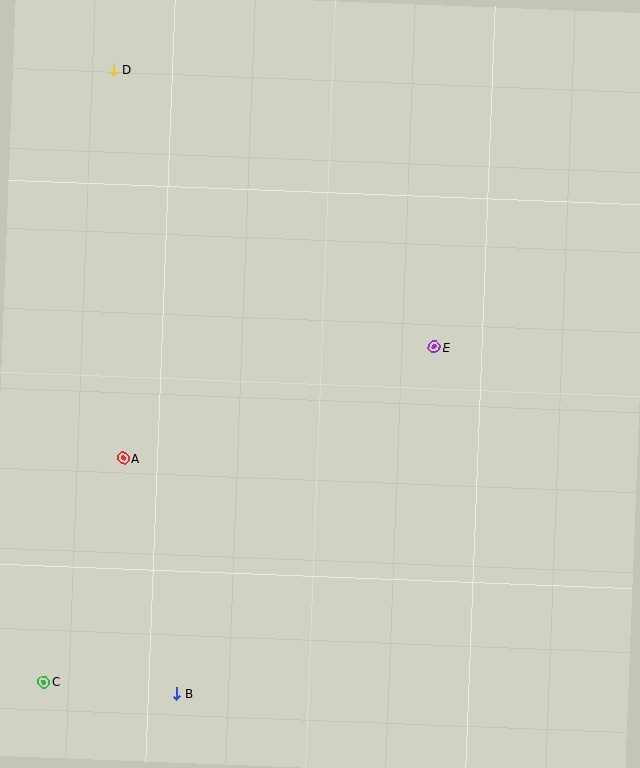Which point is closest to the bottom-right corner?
Point E is closest to the bottom-right corner.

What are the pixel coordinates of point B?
Point B is at (177, 694).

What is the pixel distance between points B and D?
The distance between B and D is 627 pixels.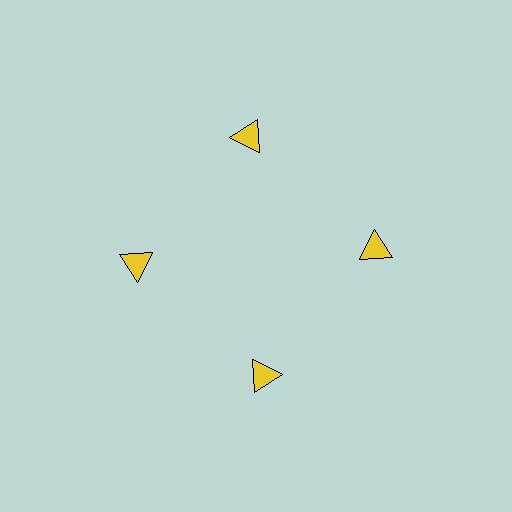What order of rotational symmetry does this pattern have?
This pattern has 4-fold rotational symmetry.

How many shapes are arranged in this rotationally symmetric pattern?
There are 4 shapes, arranged in 4 groups of 1.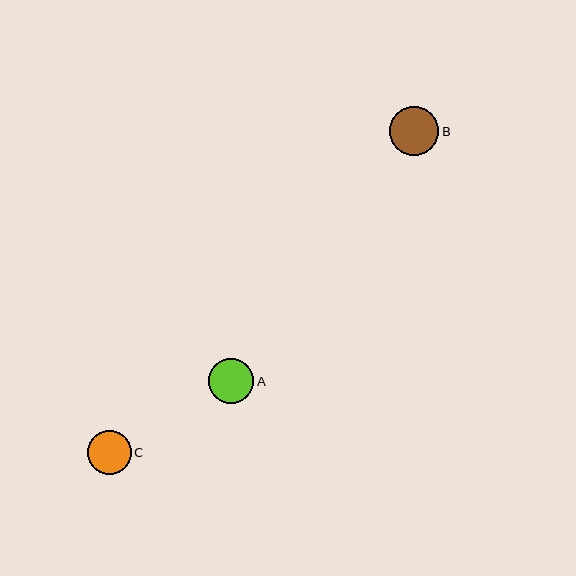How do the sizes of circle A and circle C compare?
Circle A and circle C are approximately the same size.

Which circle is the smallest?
Circle C is the smallest with a size of approximately 44 pixels.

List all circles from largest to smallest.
From largest to smallest: B, A, C.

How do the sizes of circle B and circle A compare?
Circle B and circle A are approximately the same size.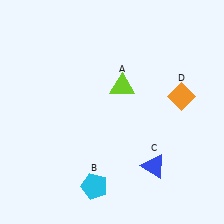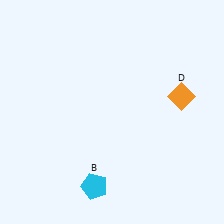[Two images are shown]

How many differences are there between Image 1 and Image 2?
There are 2 differences between the two images.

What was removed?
The blue triangle (C), the lime triangle (A) were removed in Image 2.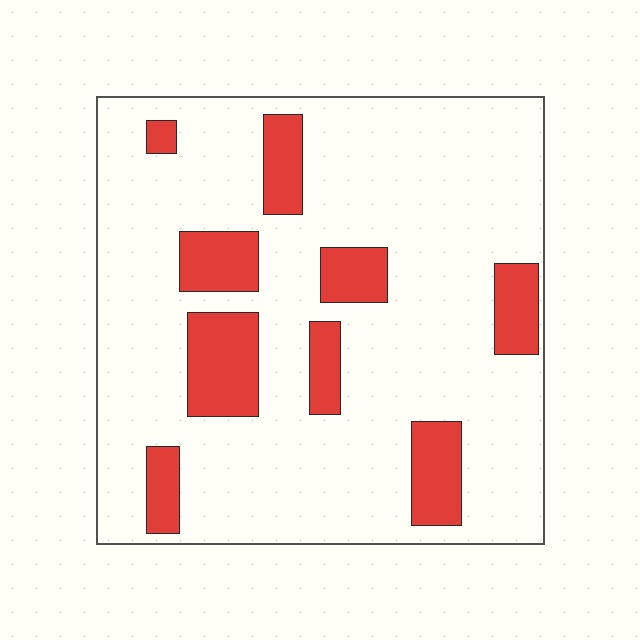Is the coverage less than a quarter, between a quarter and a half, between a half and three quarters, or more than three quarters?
Less than a quarter.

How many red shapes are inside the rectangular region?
9.